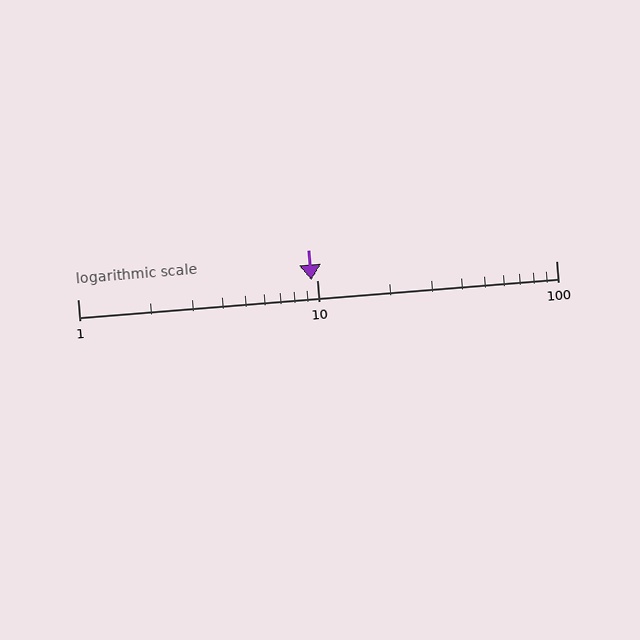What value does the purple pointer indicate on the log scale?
The pointer indicates approximately 9.5.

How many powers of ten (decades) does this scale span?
The scale spans 2 decades, from 1 to 100.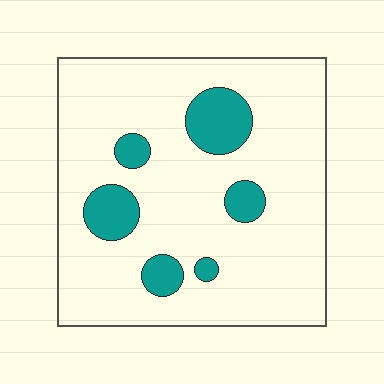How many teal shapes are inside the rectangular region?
6.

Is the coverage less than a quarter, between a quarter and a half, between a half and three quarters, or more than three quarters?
Less than a quarter.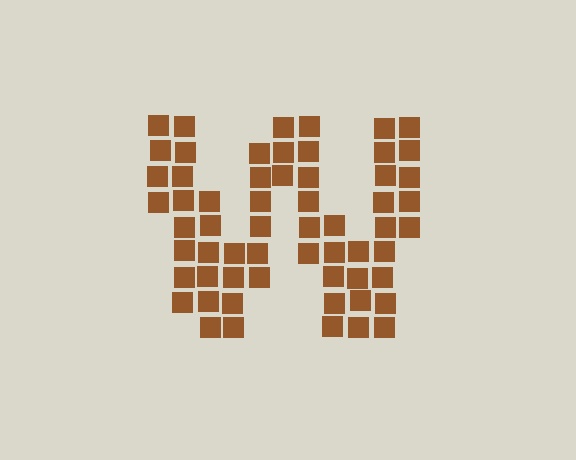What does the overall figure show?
The overall figure shows the letter W.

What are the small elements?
The small elements are squares.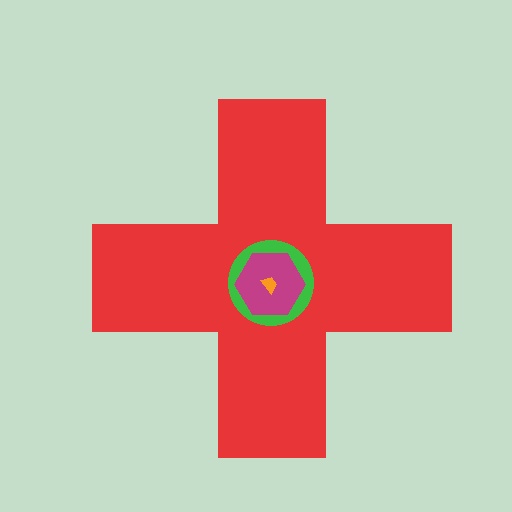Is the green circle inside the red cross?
Yes.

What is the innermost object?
The orange trapezoid.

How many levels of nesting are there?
4.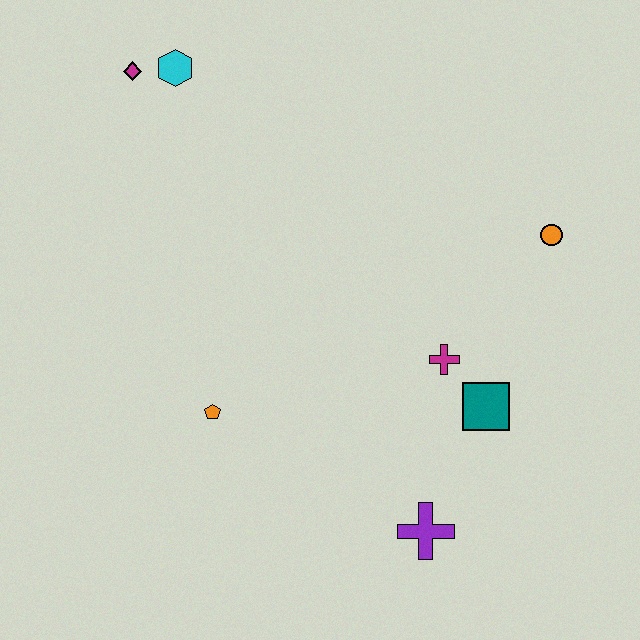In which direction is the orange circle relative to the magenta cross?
The orange circle is above the magenta cross.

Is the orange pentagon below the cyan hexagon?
Yes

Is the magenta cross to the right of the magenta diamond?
Yes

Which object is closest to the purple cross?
The teal square is closest to the purple cross.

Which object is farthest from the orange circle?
The magenta diamond is farthest from the orange circle.